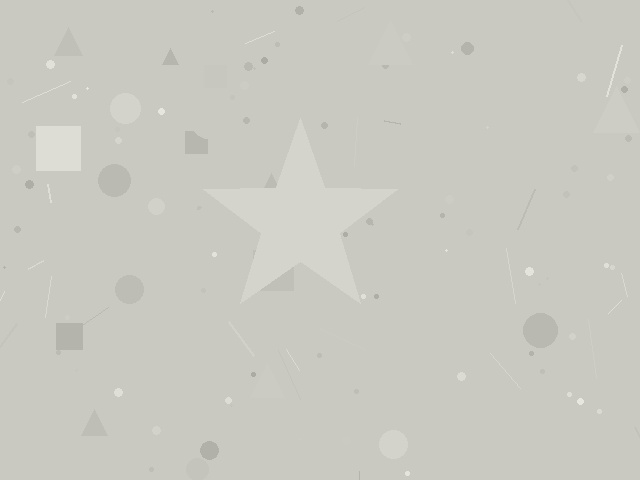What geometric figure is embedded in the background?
A star is embedded in the background.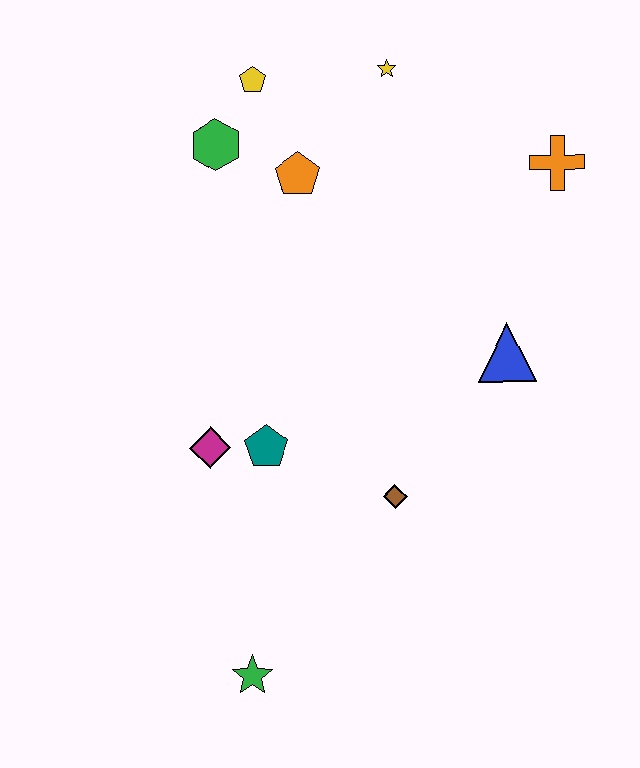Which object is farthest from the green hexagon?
The green star is farthest from the green hexagon.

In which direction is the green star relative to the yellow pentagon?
The green star is below the yellow pentagon.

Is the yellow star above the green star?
Yes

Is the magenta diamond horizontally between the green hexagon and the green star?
No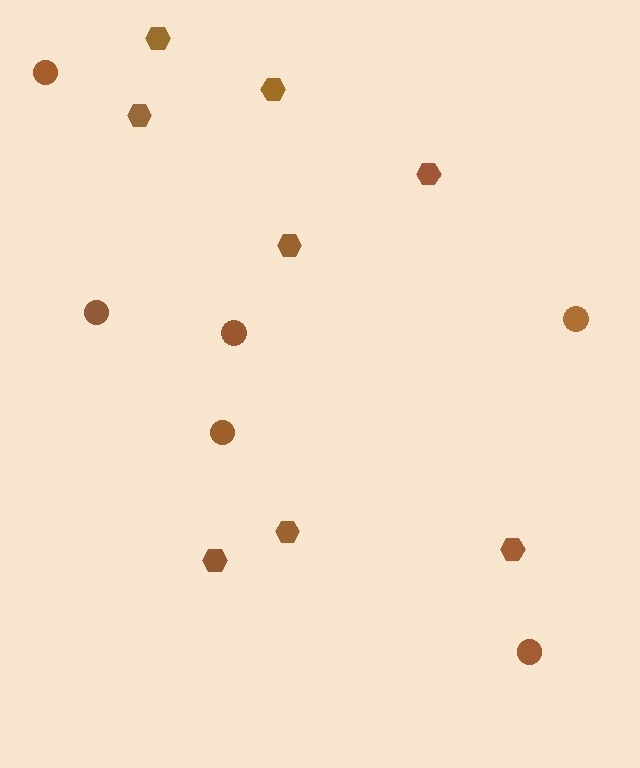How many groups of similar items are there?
There are 2 groups: one group of hexagons (8) and one group of circles (6).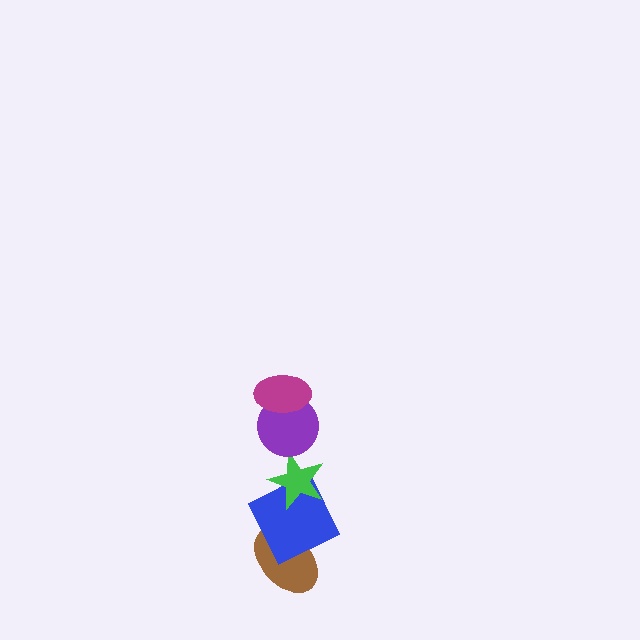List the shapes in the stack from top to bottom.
From top to bottom: the magenta ellipse, the purple circle, the green star, the blue square, the brown ellipse.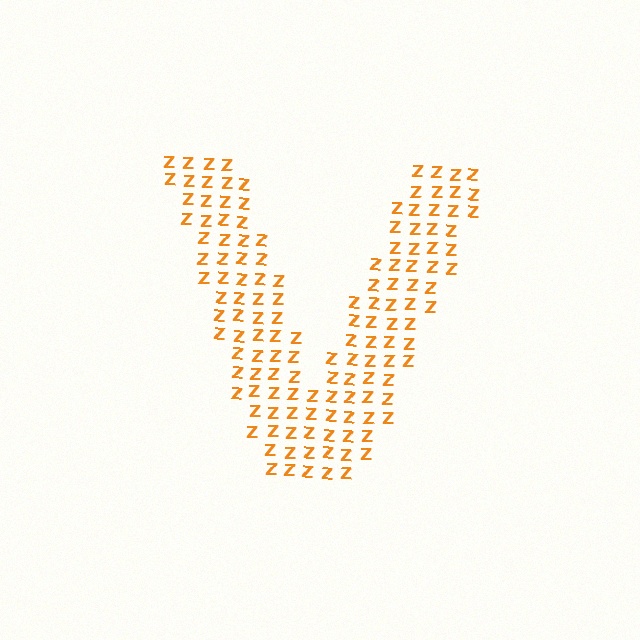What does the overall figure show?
The overall figure shows the letter V.